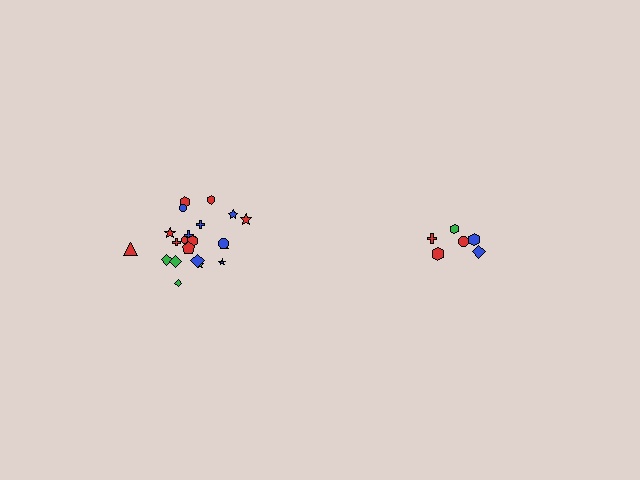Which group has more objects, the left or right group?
The left group.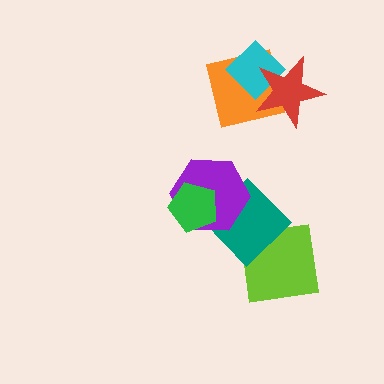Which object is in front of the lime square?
The teal diamond is in front of the lime square.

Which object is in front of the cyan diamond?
The red star is in front of the cyan diamond.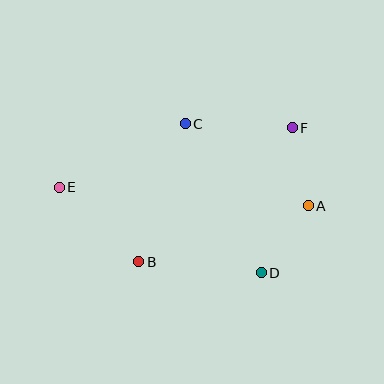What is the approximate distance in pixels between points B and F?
The distance between B and F is approximately 204 pixels.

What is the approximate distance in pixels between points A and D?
The distance between A and D is approximately 82 pixels.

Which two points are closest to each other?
Points A and F are closest to each other.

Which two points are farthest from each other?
Points A and E are farthest from each other.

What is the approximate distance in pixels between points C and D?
The distance between C and D is approximately 167 pixels.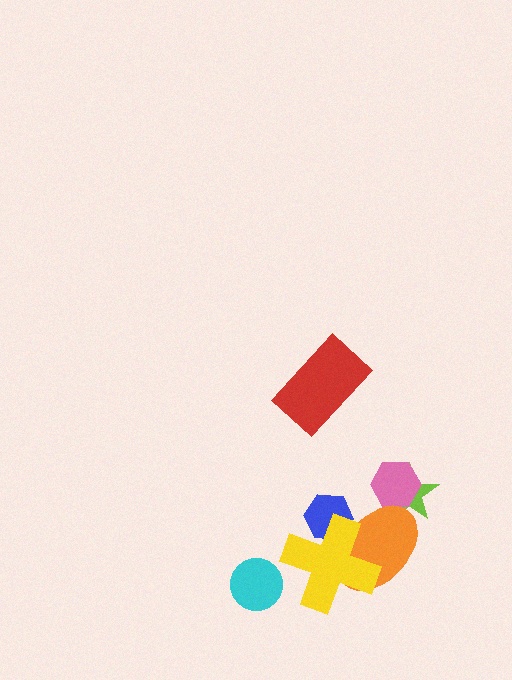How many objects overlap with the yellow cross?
2 objects overlap with the yellow cross.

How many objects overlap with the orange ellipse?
4 objects overlap with the orange ellipse.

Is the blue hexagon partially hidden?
Yes, it is partially covered by another shape.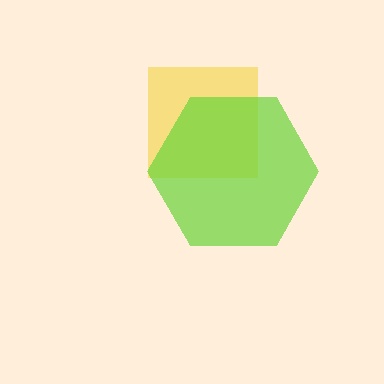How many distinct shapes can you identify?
There are 2 distinct shapes: a yellow square, a lime hexagon.